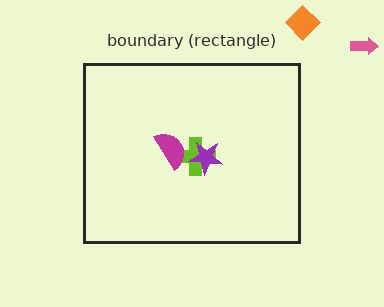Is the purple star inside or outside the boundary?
Inside.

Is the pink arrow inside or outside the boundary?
Outside.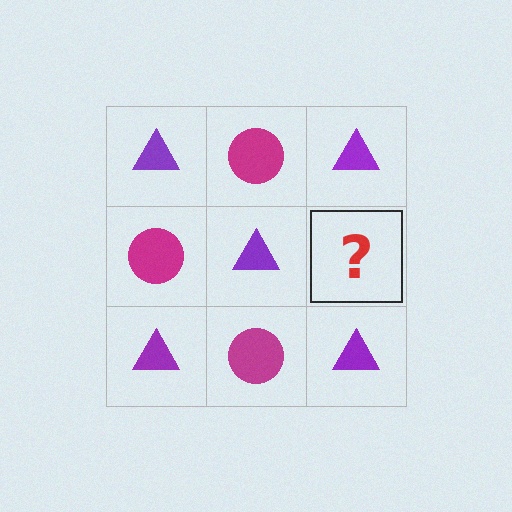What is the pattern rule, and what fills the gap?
The rule is that it alternates purple triangle and magenta circle in a checkerboard pattern. The gap should be filled with a magenta circle.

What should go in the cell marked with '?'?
The missing cell should contain a magenta circle.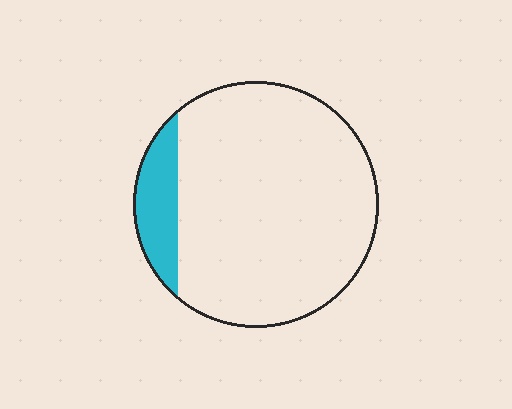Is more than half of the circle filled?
No.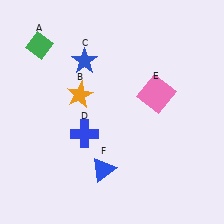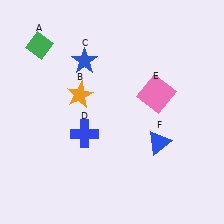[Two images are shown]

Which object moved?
The blue triangle (F) moved right.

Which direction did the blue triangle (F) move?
The blue triangle (F) moved right.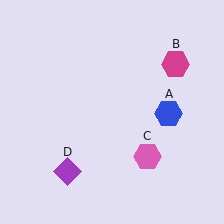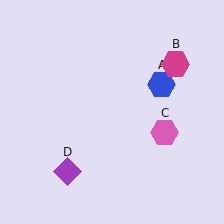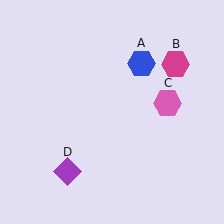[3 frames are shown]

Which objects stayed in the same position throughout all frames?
Magenta hexagon (object B) and purple diamond (object D) remained stationary.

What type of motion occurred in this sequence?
The blue hexagon (object A), pink hexagon (object C) rotated counterclockwise around the center of the scene.